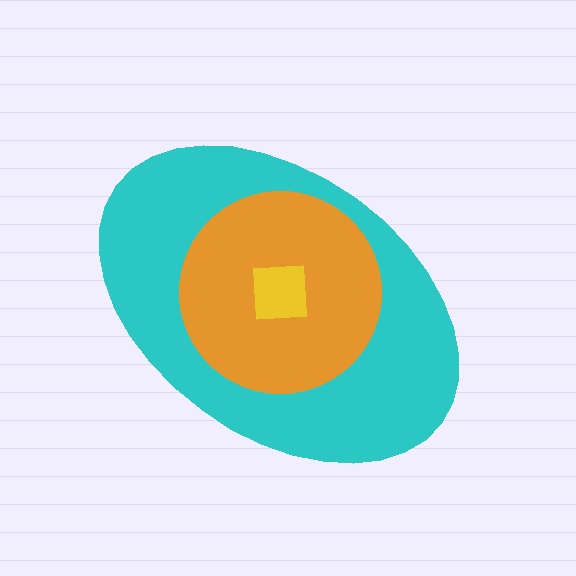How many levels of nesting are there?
3.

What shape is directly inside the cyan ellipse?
The orange circle.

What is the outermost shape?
The cyan ellipse.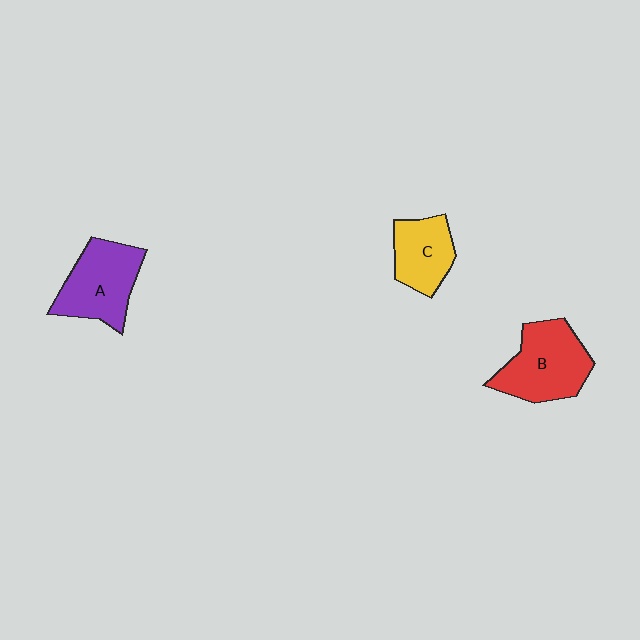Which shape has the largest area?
Shape B (red).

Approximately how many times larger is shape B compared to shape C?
Approximately 1.5 times.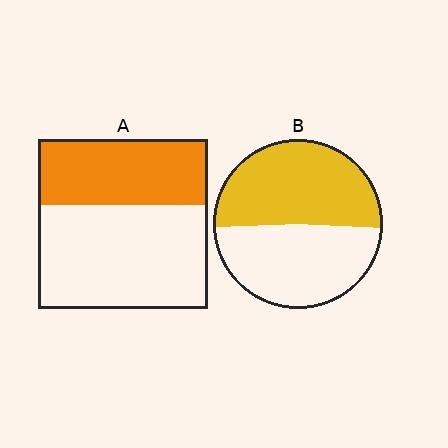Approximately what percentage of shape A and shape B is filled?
A is approximately 40% and B is approximately 50%.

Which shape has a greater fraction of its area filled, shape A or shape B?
Shape B.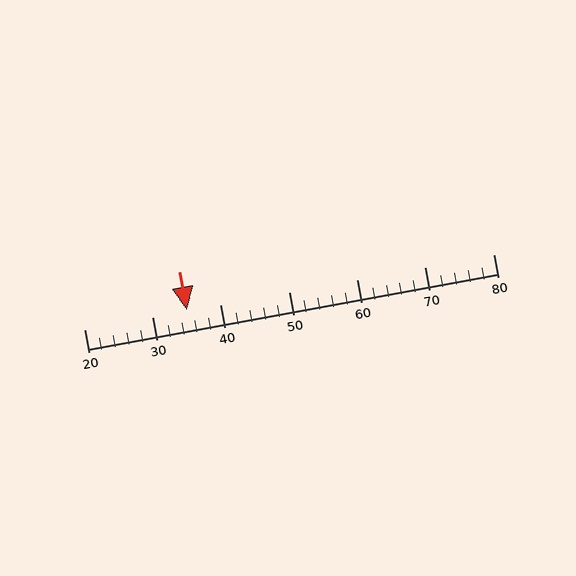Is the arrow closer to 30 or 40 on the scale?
The arrow is closer to 40.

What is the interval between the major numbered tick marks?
The major tick marks are spaced 10 units apart.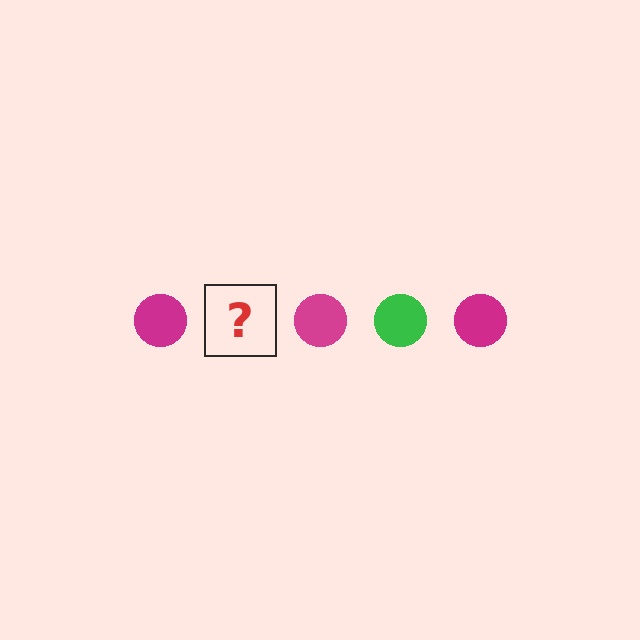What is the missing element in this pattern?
The missing element is a green circle.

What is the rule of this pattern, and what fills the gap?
The rule is that the pattern cycles through magenta, green circles. The gap should be filled with a green circle.